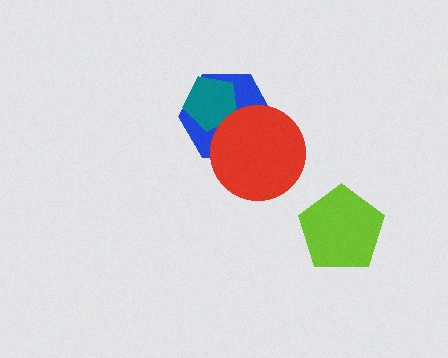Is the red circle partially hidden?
No, no other shape covers it.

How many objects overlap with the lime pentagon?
0 objects overlap with the lime pentagon.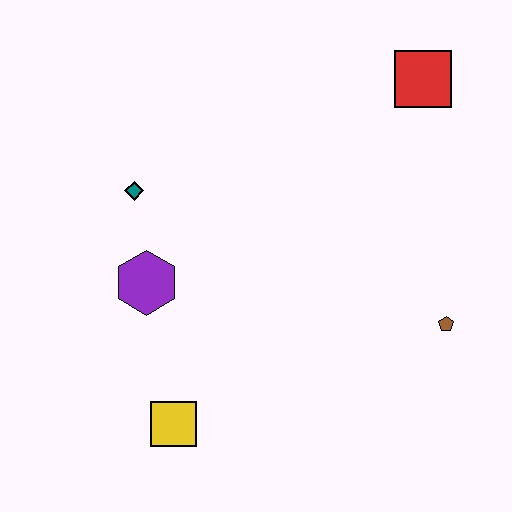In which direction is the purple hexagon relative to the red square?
The purple hexagon is to the left of the red square.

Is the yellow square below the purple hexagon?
Yes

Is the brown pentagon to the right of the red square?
Yes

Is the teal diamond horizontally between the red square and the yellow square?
No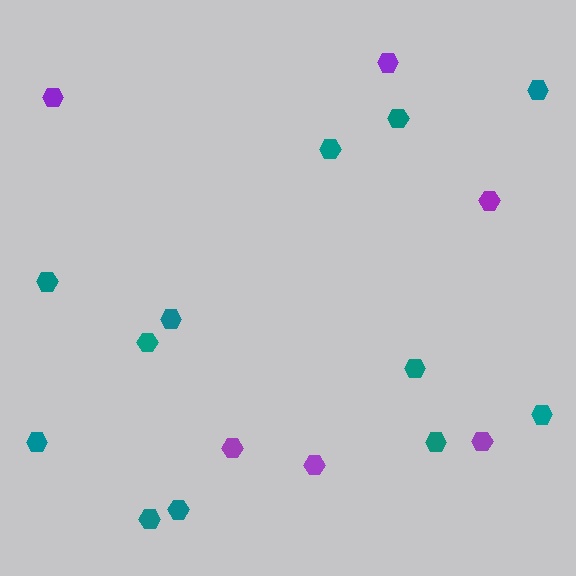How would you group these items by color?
There are 2 groups: one group of purple hexagons (6) and one group of teal hexagons (12).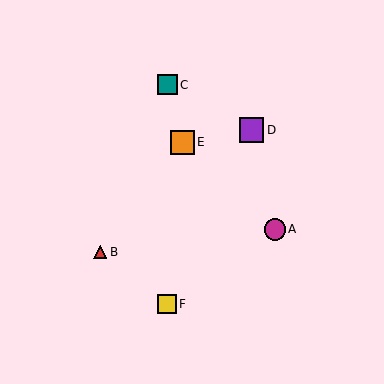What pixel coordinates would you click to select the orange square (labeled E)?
Click at (182, 142) to select the orange square E.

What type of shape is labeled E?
Shape E is an orange square.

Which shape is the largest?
The purple square (labeled D) is the largest.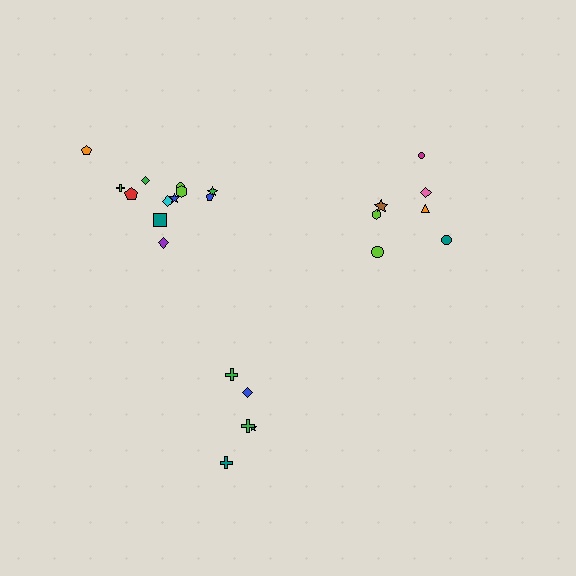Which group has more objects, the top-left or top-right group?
The top-left group.